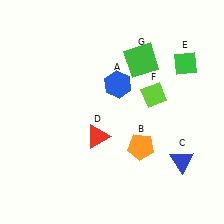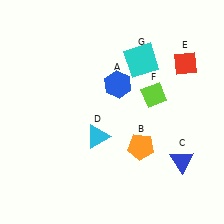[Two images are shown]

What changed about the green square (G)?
In Image 1, G is green. In Image 2, it changed to cyan.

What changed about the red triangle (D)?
In Image 1, D is red. In Image 2, it changed to cyan.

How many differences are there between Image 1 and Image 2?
There are 3 differences between the two images.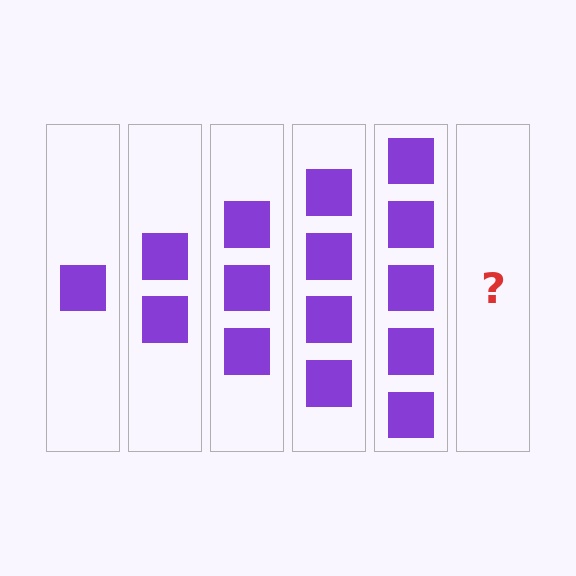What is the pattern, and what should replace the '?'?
The pattern is that each step adds one more square. The '?' should be 6 squares.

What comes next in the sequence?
The next element should be 6 squares.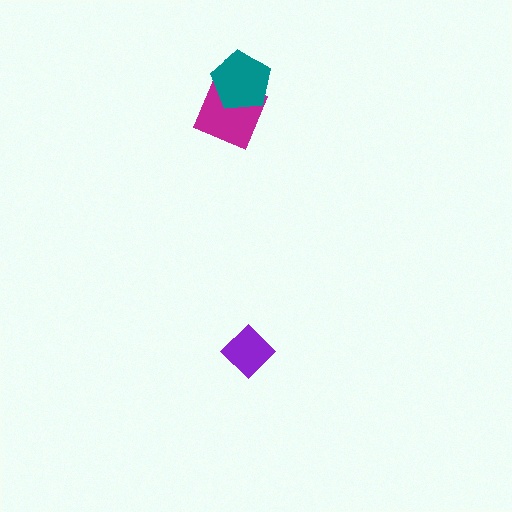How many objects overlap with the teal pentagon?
1 object overlaps with the teal pentagon.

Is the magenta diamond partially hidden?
Yes, it is partially covered by another shape.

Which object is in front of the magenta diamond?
The teal pentagon is in front of the magenta diamond.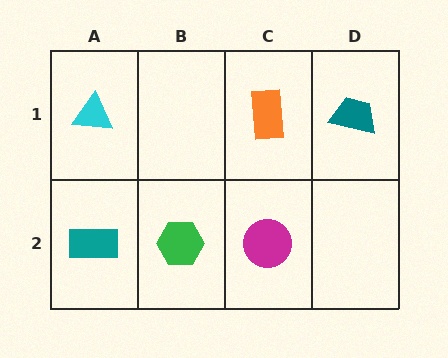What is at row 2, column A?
A teal rectangle.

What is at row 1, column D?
A teal trapezoid.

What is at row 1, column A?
A cyan triangle.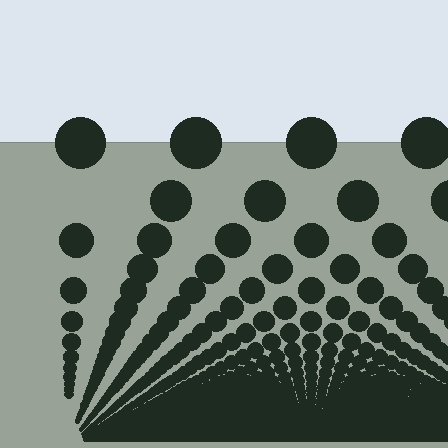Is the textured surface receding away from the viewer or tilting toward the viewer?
The surface appears to tilt toward the viewer. Texture elements get larger and sparser toward the top.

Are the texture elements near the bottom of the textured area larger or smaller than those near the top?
Smaller. The gradient is inverted — elements near the bottom are smaller and denser.